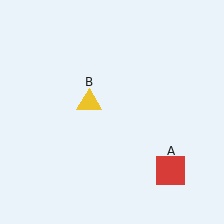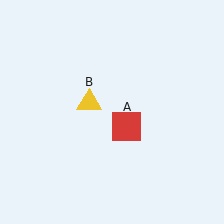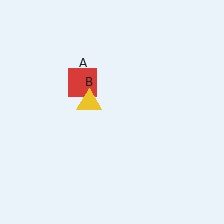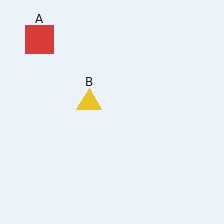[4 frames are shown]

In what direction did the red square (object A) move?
The red square (object A) moved up and to the left.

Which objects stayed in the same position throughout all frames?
Yellow triangle (object B) remained stationary.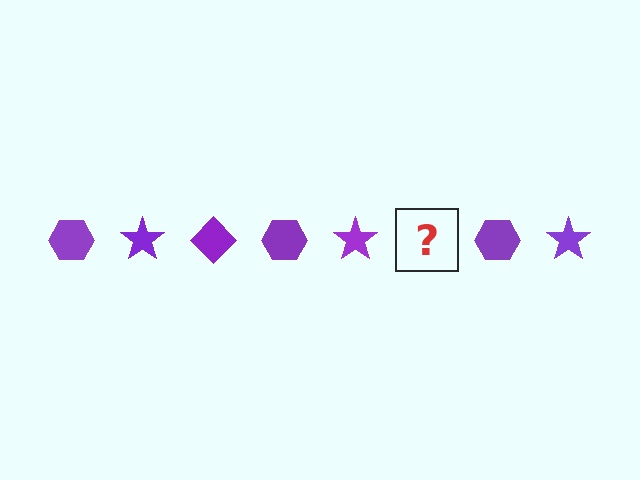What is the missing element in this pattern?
The missing element is a purple diamond.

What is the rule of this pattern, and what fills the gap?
The rule is that the pattern cycles through hexagon, star, diamond shapes in purple. The gap should be filled with a purple diamond.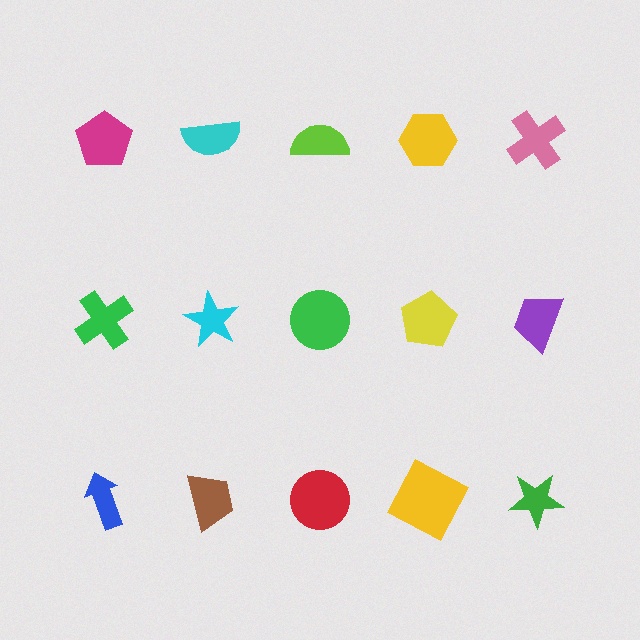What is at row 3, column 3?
A red circle.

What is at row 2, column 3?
A green circle.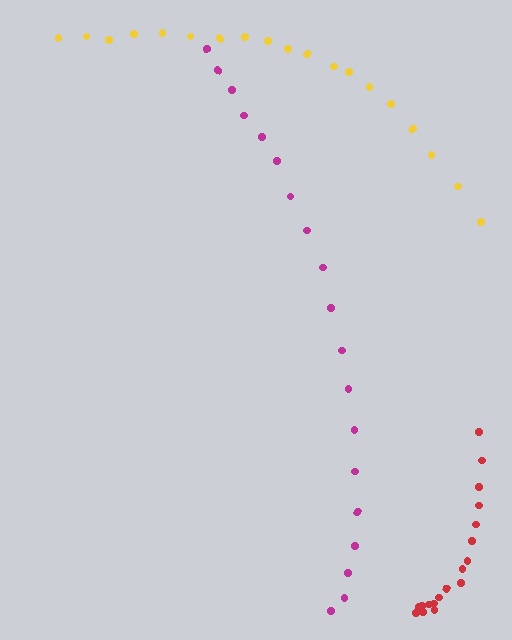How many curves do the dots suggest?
There are 3 distinct paths.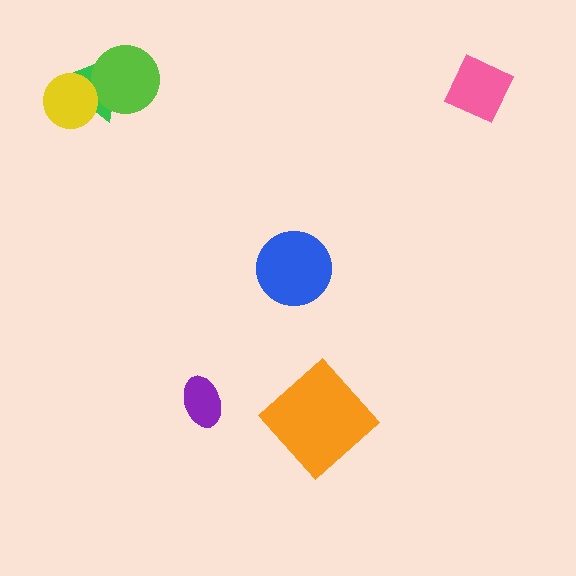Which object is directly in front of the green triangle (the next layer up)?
The lime circle is directly in front of the green triangle.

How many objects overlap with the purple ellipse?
0 objects overlap with the purple ellipse.